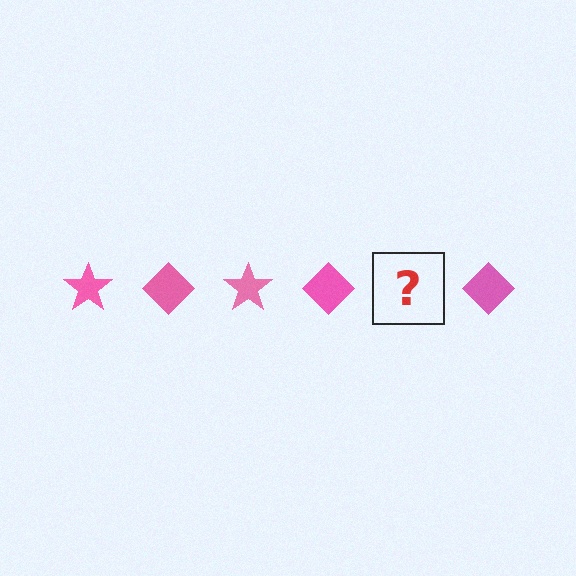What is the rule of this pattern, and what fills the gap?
The rule is that the pattern cycles through star, diamond shapes in pink. The gap should be filled with a pink star.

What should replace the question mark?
The question mark should be replaced with a pink star.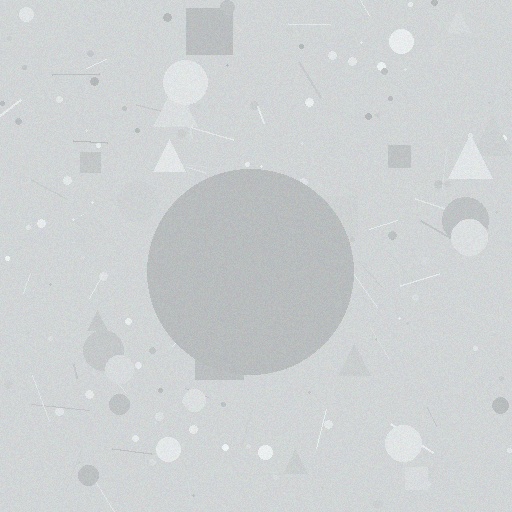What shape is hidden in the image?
A circle is hidden in the image.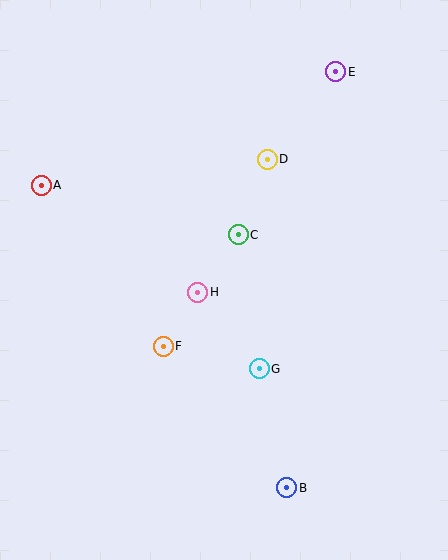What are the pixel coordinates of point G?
Point G is at (259, 369).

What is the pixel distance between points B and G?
The distance between B and G is 122 pixels.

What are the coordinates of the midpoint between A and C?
The midpoint between A and C is at (140, 210).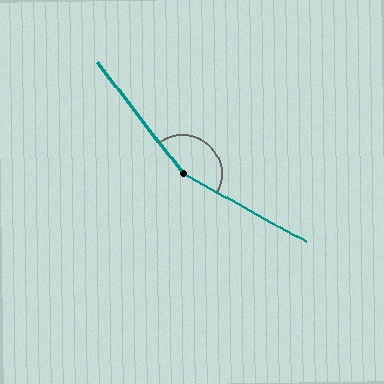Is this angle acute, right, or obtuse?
It is obtuse.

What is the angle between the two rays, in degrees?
Approximately 157 degrees.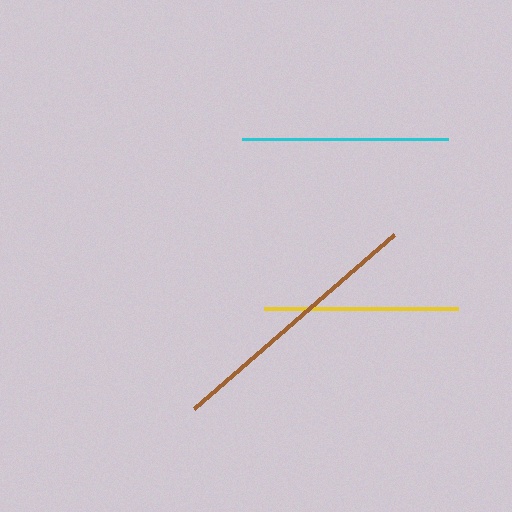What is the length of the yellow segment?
The yellow segment is approximately 194 pixels long.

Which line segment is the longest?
The brown line is the longest at approximately 265 pixels.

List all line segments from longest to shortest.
From longest to shortest: brown, cyan, yellow.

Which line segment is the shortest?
The yellow line is the shortest at approximately 194 pixels.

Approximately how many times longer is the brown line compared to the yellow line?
The brown line is approximately 1.4 times the length of the yellow line.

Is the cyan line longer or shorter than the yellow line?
The cyan line is longer than the yellow line.